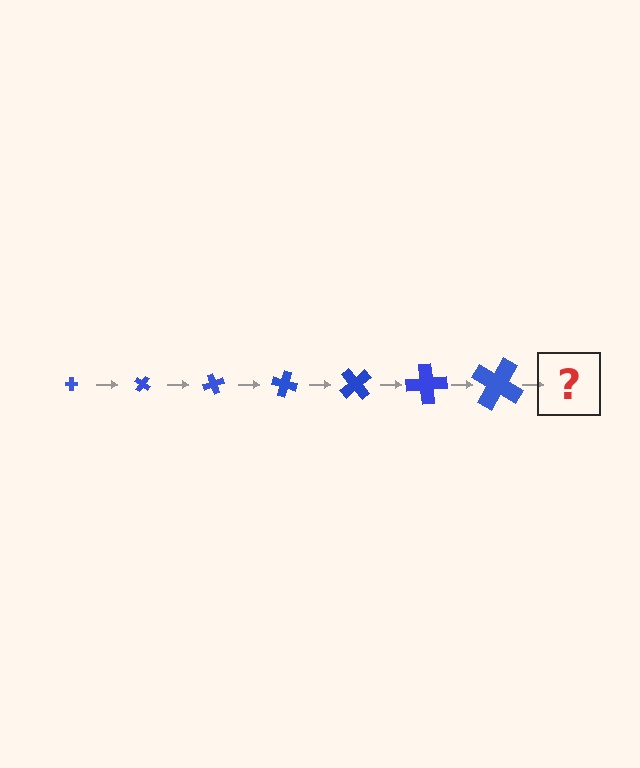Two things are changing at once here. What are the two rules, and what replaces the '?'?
The two rules are that the cross grows larger each step and it rotates 35 degrees each step. The '?' should be a cross, larger than the previous one and rotated 245 degrees from the start.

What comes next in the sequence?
The next element should be a cross, larger than the previous one and rotated 245 degrees from the start.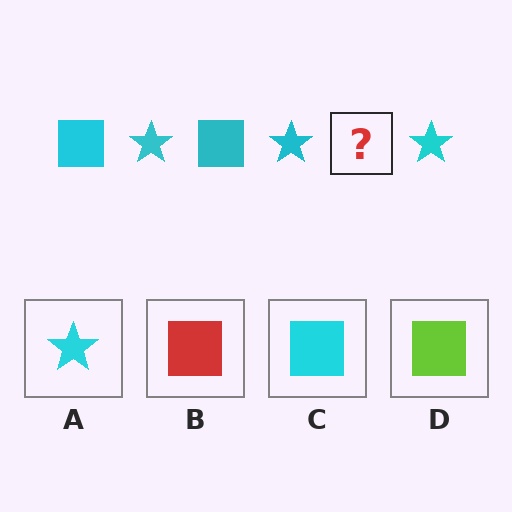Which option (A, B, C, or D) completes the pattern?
C.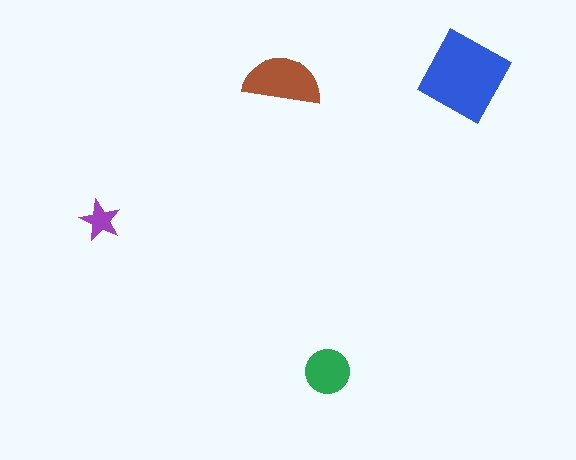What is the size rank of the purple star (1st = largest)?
4th.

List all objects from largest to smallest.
The blue diamond, the brown semicircle, the green circle, the purple star.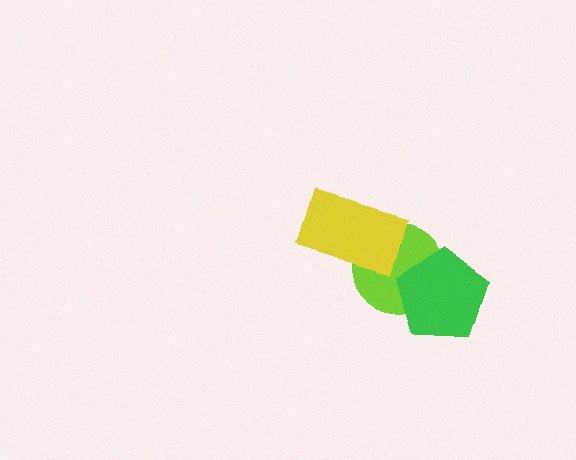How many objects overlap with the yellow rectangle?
1 object overlaps with the yellow rectangle.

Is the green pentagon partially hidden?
No, no other shape covers it.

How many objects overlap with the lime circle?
2 objects overlap with the lime circle.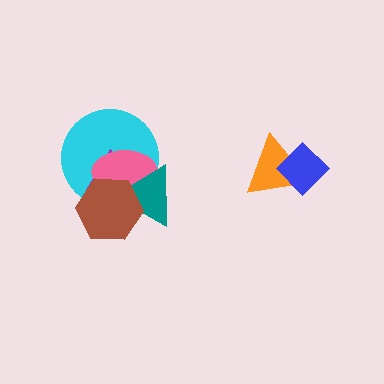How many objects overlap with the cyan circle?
4 objects overlap with the cyan circle.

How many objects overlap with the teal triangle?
4 objects overlap with the teal triangle.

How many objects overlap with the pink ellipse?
4 objects overlap with the pink ellipse.